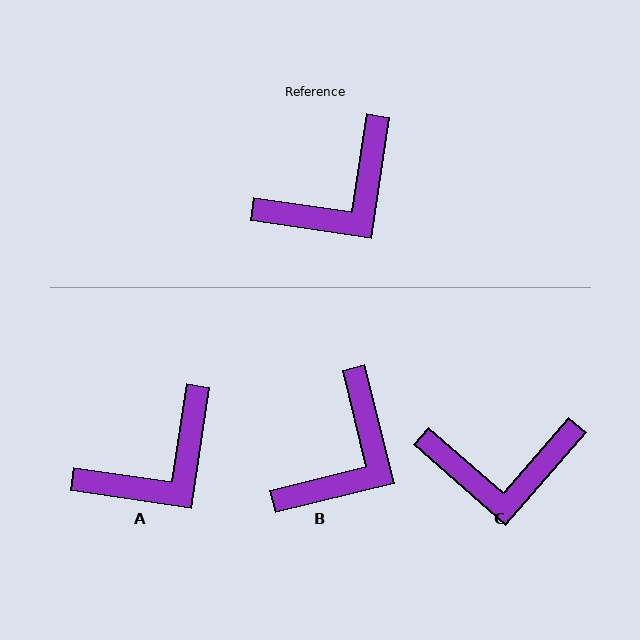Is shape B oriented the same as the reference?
No, it is off by about 22 degrees.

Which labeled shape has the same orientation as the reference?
A.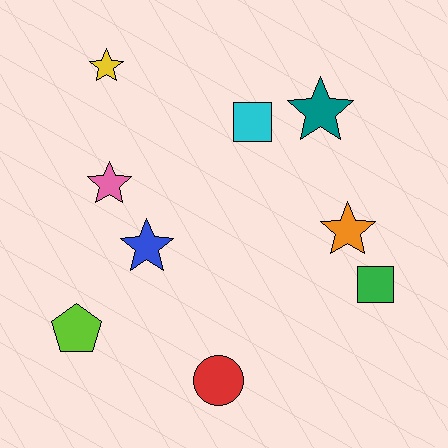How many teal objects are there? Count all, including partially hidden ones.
There is 1 teal object.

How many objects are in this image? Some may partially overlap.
There are 9 objects.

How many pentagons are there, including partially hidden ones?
There is 1 pentagon.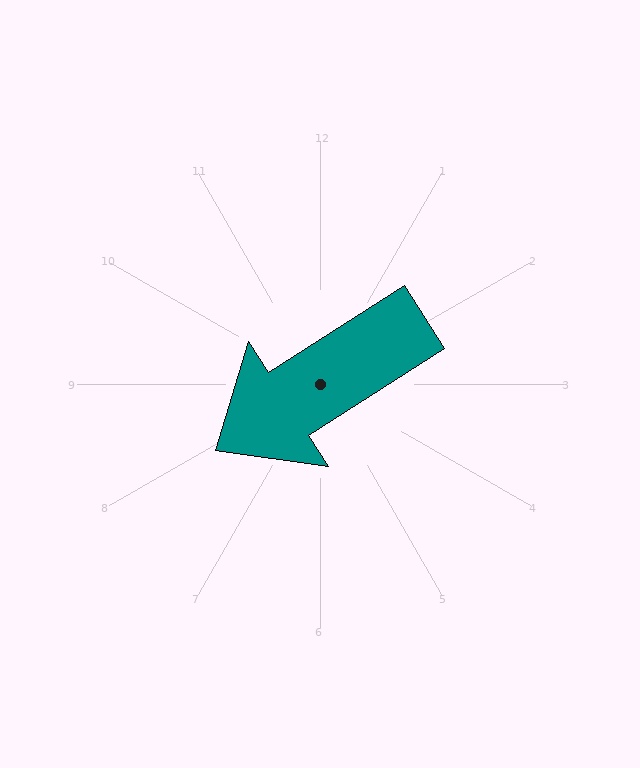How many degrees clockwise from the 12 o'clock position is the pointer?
Approximately 237 degrees.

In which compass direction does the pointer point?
Southwest.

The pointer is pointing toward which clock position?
Roughly 8 o'clock.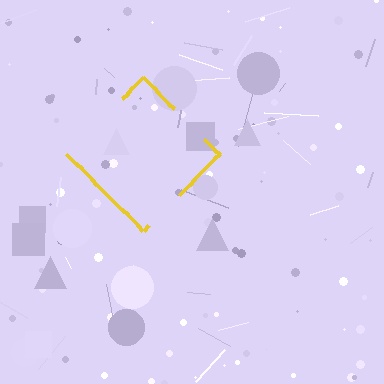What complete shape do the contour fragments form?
The contour fragments form a diamond.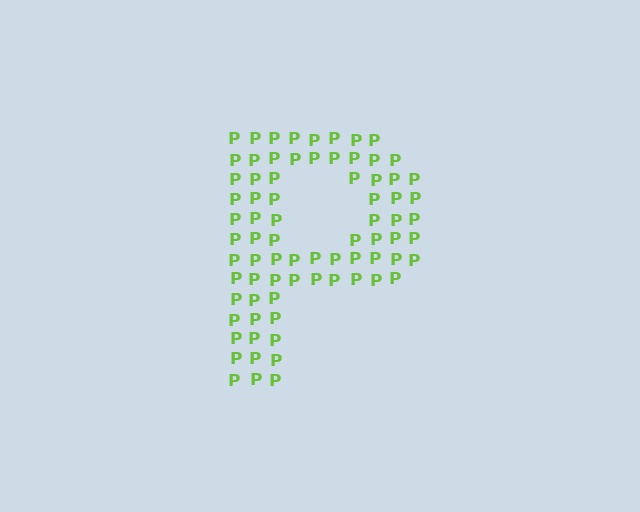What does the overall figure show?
The overall figure shows the letter P.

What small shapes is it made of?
It is made of small letter P's.